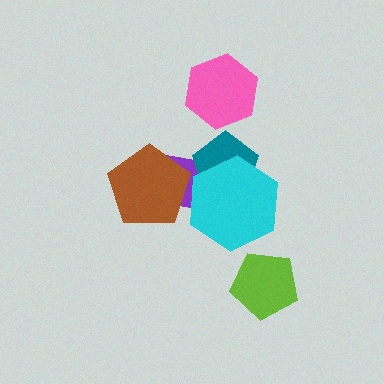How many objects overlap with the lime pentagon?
0 objects overlap with the lime pentagon.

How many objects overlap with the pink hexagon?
0 objects overlap with the pink hexagon.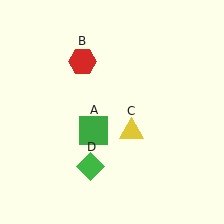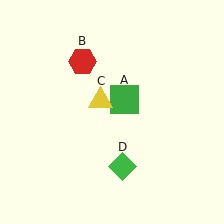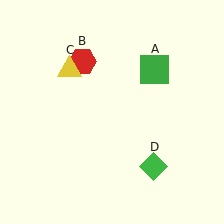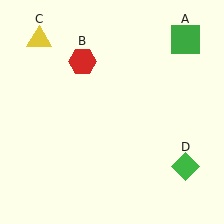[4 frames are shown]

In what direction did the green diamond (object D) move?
The green diamond (object D) moved right.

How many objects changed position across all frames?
3 objects changed position: green square (object A), yellow triangle (object C), green diamond (object D).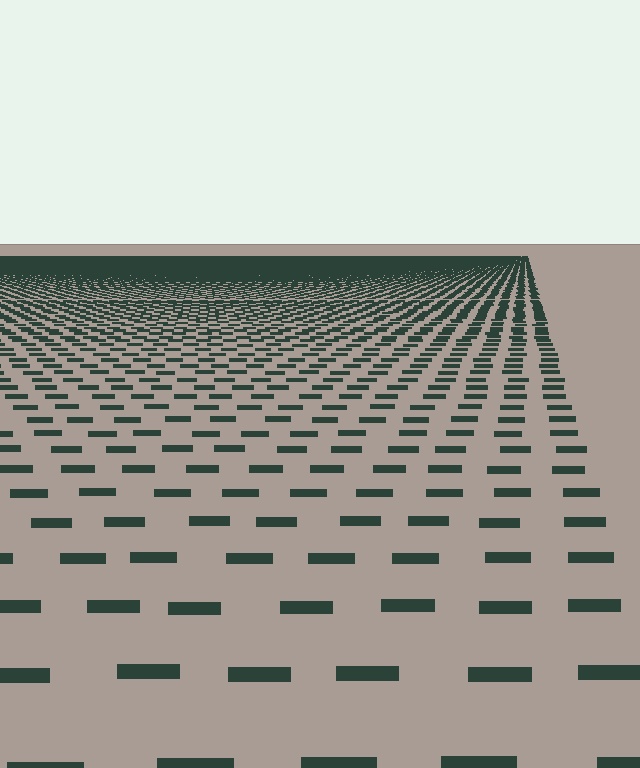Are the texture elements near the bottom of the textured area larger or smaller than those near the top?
Larger. Near the bottom, elements are closer to the viewer and appear at a bigger on-screen size.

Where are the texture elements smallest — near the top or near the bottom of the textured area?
Near the top.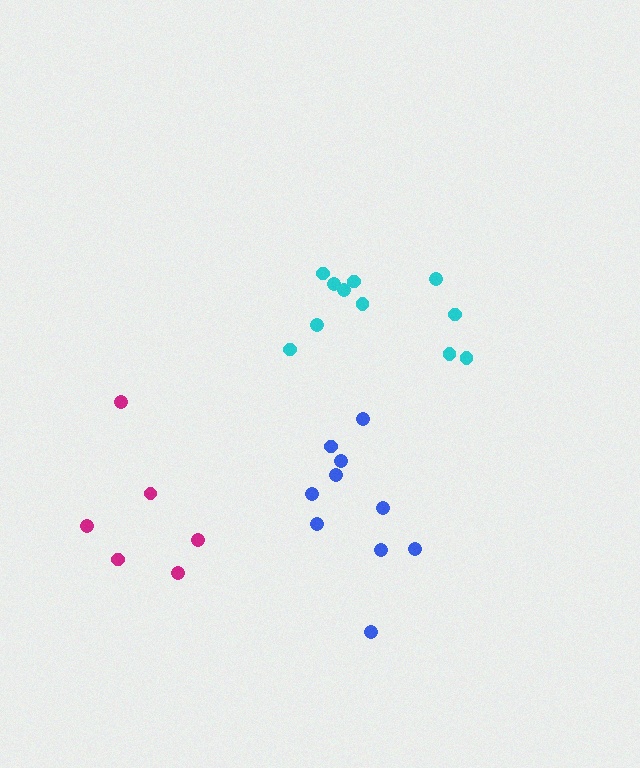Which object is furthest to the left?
The magenta cluster is leftmost.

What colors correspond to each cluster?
The clusters are colored: blue, magenta, cyan.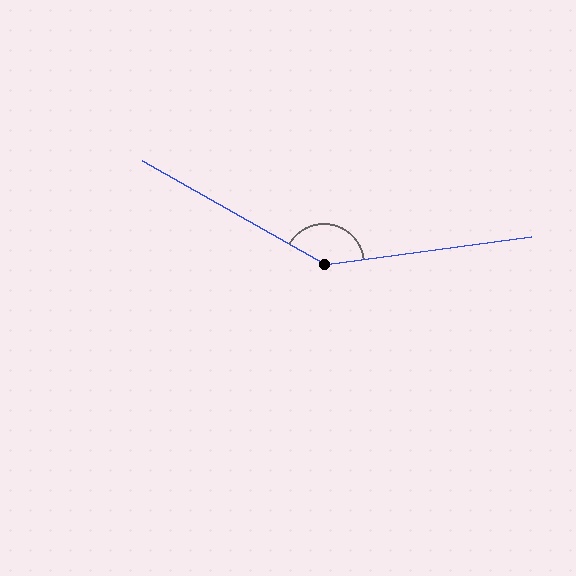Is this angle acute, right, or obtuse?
It is obtuse.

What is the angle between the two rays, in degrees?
Approximately 143 degrees.